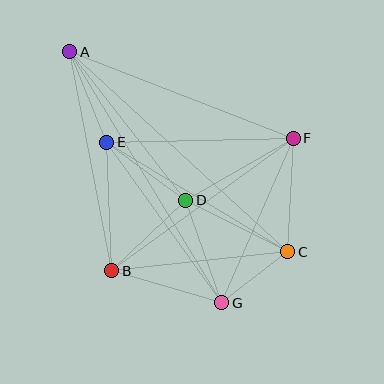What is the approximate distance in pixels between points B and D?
The distance between B and D is approximately 102 pixels.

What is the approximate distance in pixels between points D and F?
The distance between D and F is approximately 124 pixels.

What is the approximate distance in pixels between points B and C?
The distance between B and C is approximately 177 pixels.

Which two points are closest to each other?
Points C and G are closest to each other.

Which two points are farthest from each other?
Points A and C are farthest from each other.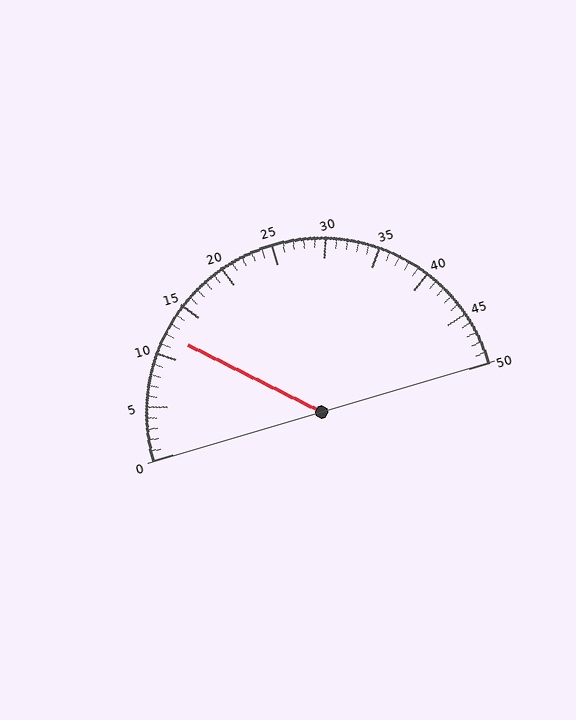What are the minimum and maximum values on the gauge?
The gauge ranges from 0 to 50.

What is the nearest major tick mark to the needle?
The nearest major tick mark is 10.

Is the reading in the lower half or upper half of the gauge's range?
The reading is in the lower half of the range (0 to 50).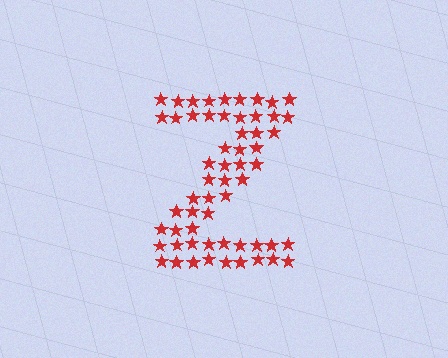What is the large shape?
The large shape is the letter Z.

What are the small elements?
The small elements are stars.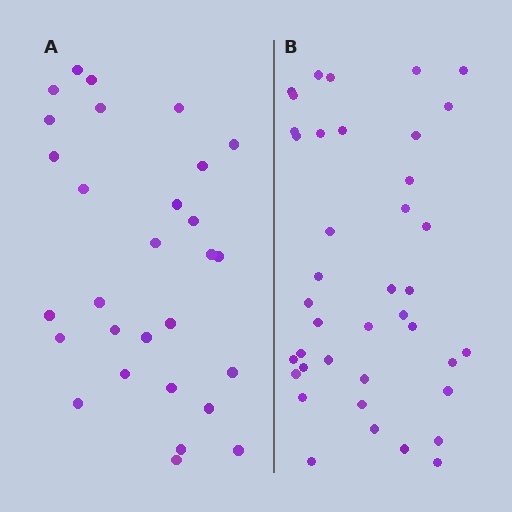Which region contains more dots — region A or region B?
Region B (the right region) has more dots.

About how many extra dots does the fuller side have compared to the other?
Region B has roughly 12 or so more dots than region A.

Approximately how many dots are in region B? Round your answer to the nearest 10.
About 40 dots.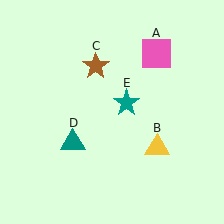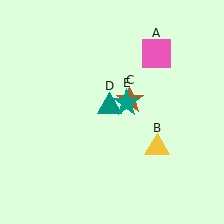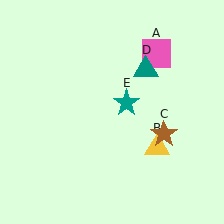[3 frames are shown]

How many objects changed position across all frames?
2 objects changed position: brown star (object C), teal triangle (object D).